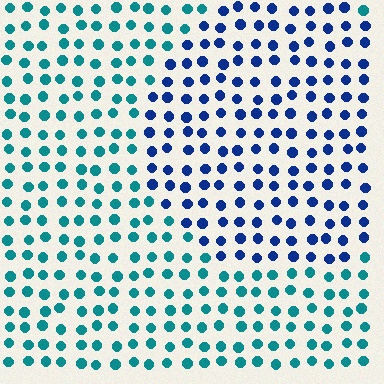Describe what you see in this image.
The image is filled with small teal elements in a uniform arrangement. A circle-shaped region is visible where the elements are tinted to a slightly different hue, forming a subtle color boundary.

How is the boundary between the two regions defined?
The boundary is defined purely by a slight shift in hue (about 43 degrees). Spacing, size, and orientation are identical on both sides.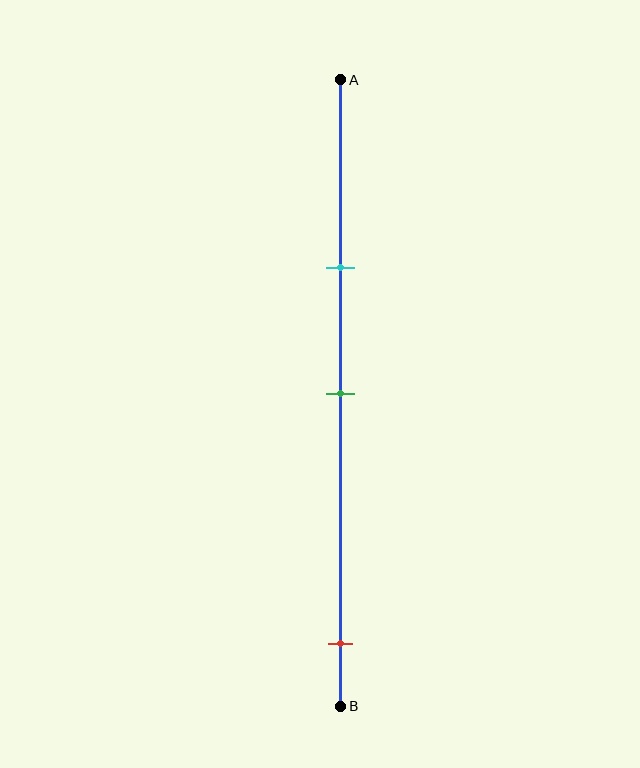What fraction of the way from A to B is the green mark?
The green mark is approximately 50% (0.5) of the way from A to B.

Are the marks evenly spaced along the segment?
No, the marks are not evenly spaced.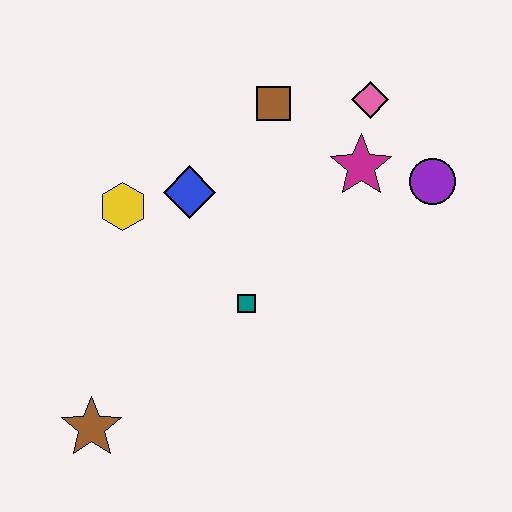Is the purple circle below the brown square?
Yes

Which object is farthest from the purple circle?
The brown star is farthest from the purple circle.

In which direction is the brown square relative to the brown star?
The brown square is above the brown star.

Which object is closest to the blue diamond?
The yellow hexagon is closest to the blue diamond.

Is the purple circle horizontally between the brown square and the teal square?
No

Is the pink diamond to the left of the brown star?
No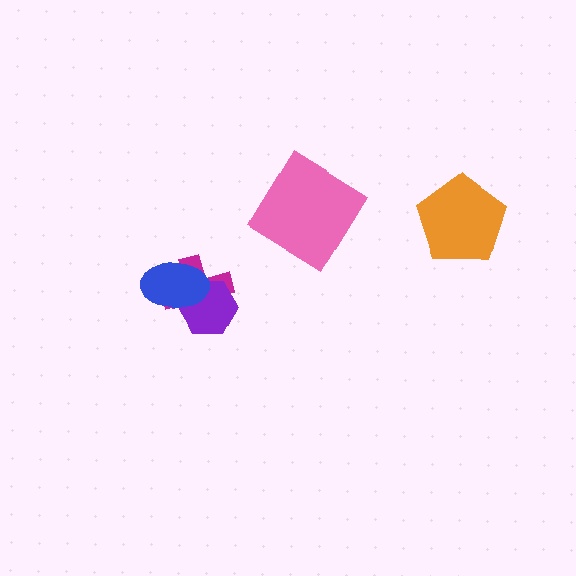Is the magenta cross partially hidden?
Yes, it is partially covered by another shape.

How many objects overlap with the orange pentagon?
0 objects overlap with the orange pentagon.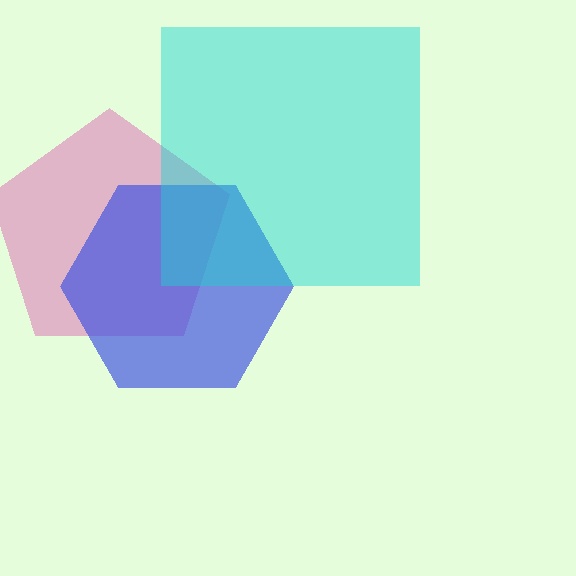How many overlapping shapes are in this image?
There are 3 overlapping shapes in the image.